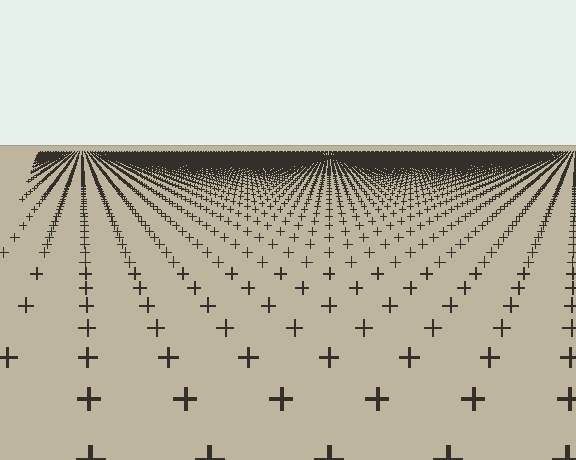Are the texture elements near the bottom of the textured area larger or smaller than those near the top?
Larger. Near the bottom, elements are closer to the viewer and appear at a bigger on-screen size.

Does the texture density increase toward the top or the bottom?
Density increases toward the top.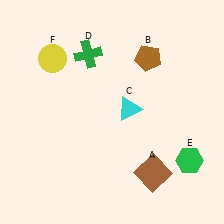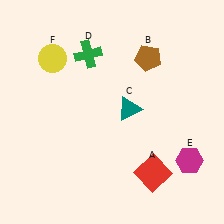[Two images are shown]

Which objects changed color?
A changed from brown to red. C changed from cyan to teal. E changed from green to magenta.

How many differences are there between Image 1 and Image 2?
There are 3 differences between the two images.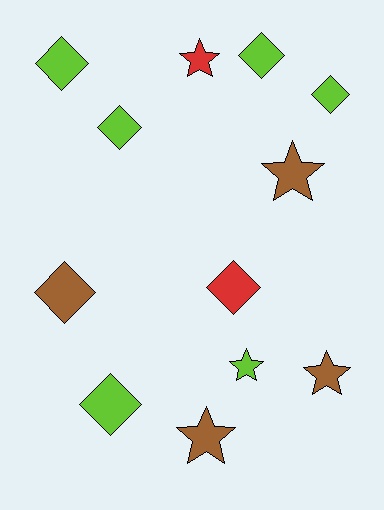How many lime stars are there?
There is 1 lime star.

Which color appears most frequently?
Lime, with 6 objects.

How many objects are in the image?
There are 12 objects.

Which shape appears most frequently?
Diamond, with 7 objects.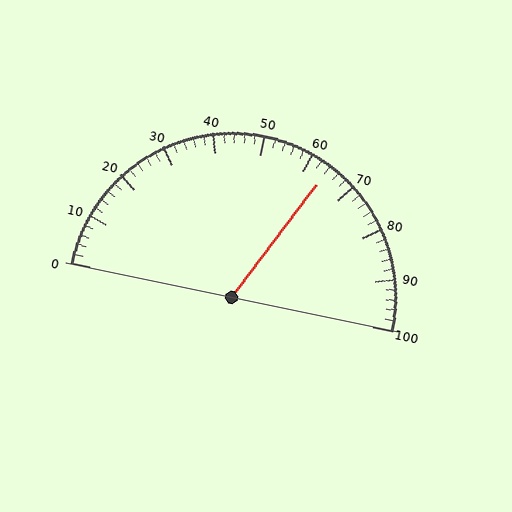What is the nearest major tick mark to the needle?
The nearest major tick mark is 60.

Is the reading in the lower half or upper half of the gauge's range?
The reading is in the upper half of the range (0 to 100).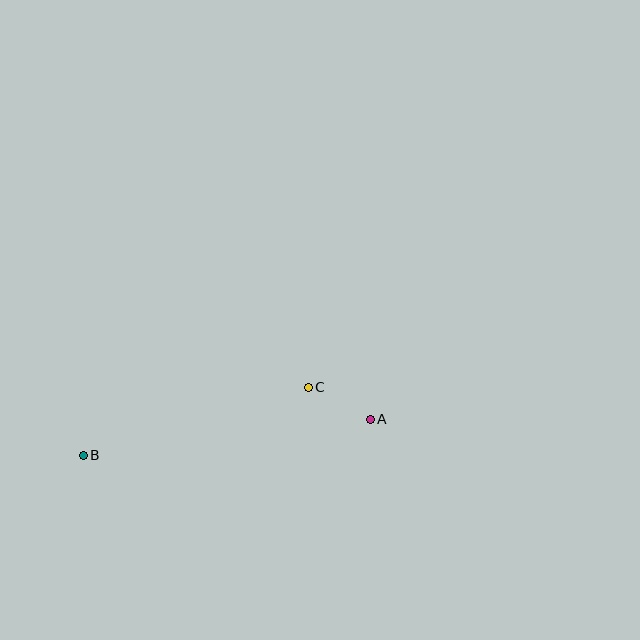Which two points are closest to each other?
Points A and C are closest to each other.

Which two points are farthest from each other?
Points A and B are farthest from each other.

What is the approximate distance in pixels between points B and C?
The distance between B and C is approximately 235 pixels.